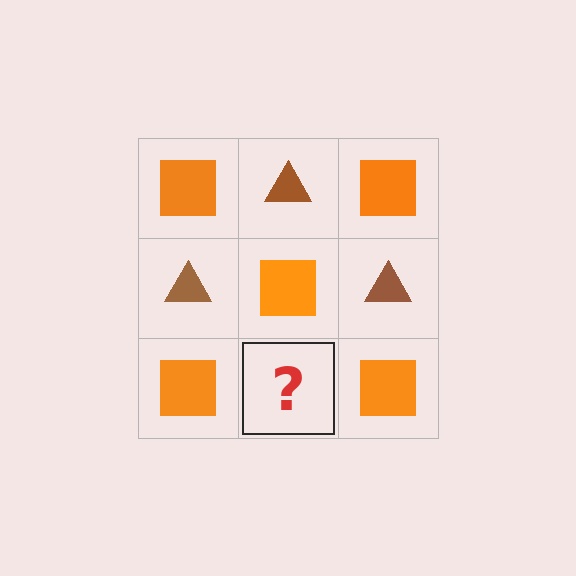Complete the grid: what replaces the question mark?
The question mark should be replaced with a brown triangle.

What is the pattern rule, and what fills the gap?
The rule is that it alternates orange square and brown triangle in a checkerboard pattern. The gap should be filled with a brown triangle.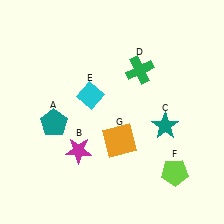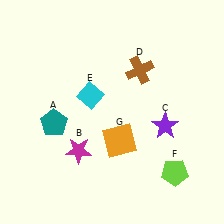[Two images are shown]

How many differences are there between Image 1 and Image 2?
There are 2 differences between the two images.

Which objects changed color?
C changed from teal to purple. D changed from green to brown.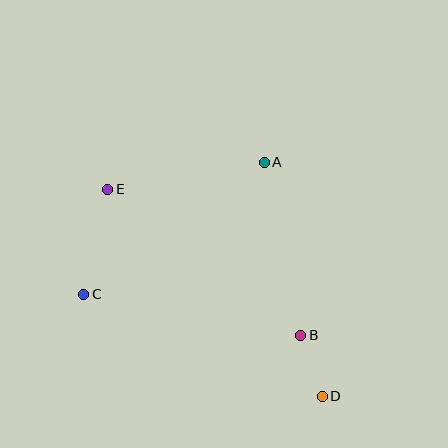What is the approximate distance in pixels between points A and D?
The distance between A and D is approximately 241 pixels.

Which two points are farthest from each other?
Points D and E are farthest from each other.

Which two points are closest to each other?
Points B and D are closest to each other.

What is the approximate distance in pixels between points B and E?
The distance between B and E is approximately 242 pixels.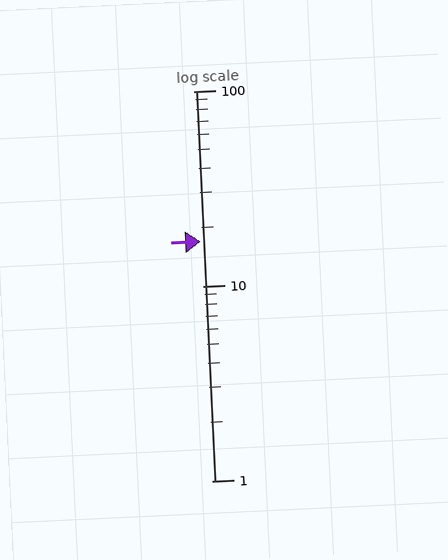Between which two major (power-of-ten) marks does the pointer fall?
The pointer is between 10 and 100.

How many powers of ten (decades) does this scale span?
The scale spans 2 decades, from 1 to 100.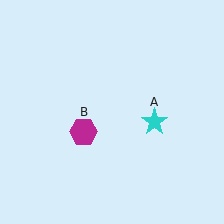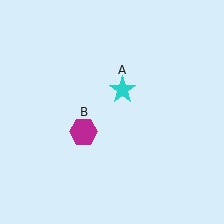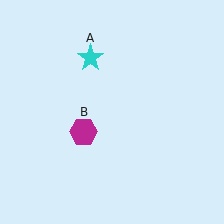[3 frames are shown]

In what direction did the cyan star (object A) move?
The cyan star (object A) moved up and to the left.